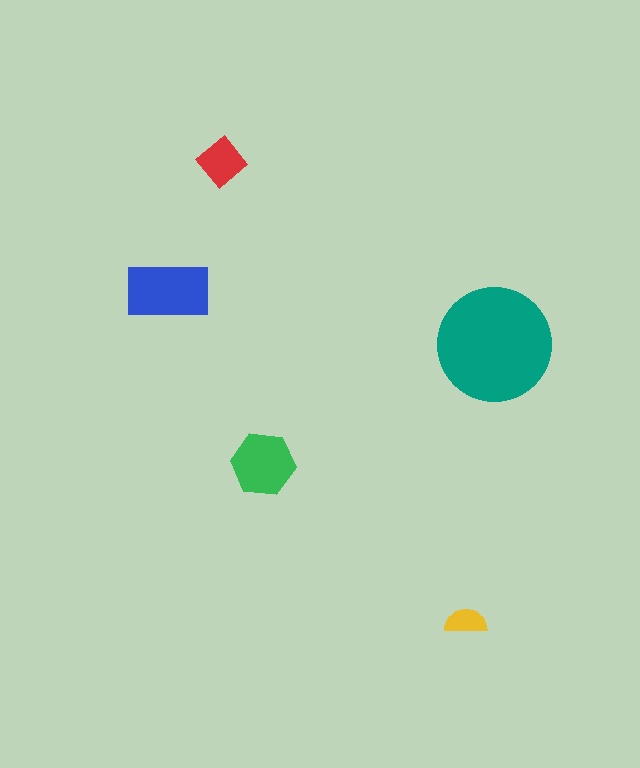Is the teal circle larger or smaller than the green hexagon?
Larger.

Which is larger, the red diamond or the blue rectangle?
The blue rectangle.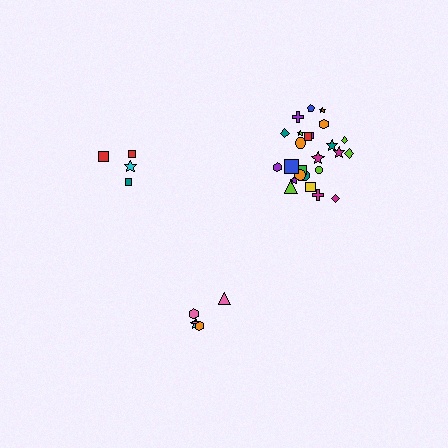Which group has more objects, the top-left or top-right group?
The top-right group.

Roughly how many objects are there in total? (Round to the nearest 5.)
Roughly 35 objects in total.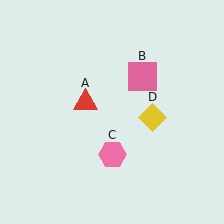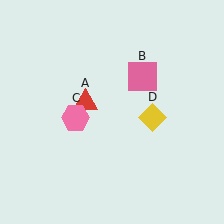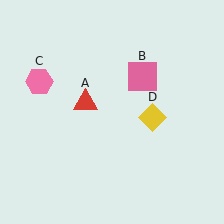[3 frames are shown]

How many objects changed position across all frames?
1 object changed position: pink hexagon (object C).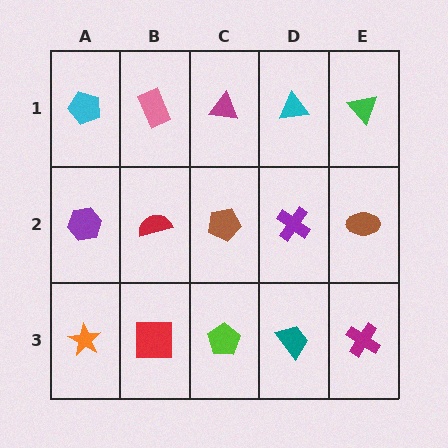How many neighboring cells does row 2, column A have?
3.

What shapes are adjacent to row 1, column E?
A brown ellipse (row 2, column E), a cyan triangle (row 1, column D).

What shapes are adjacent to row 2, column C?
A magenta triangle (row 1, column C), a lime pentagon (row 3, column C), a red semicircle (row 2, column B), a purple cross (row 2, column D).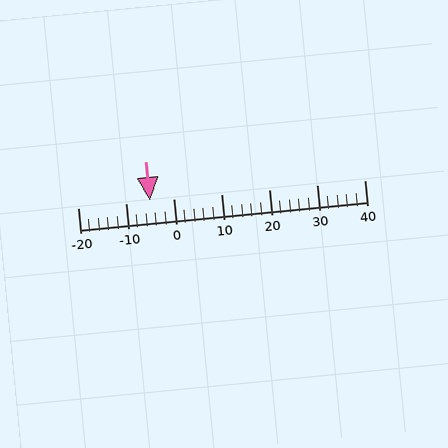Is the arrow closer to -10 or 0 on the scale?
The arrow is closer to 0.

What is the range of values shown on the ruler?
The ruler shows values from -20 to 40.